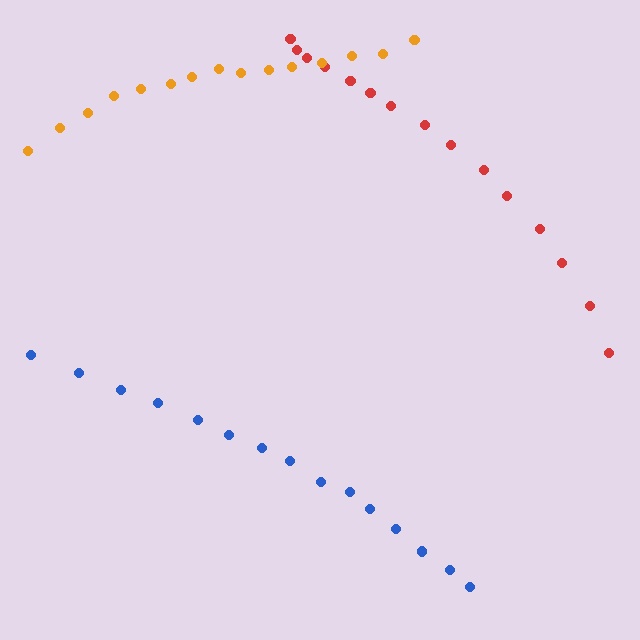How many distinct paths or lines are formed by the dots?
There are 3 distinct paths.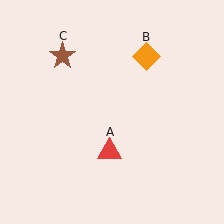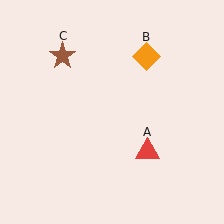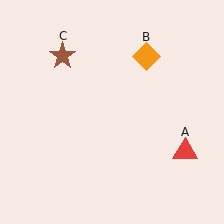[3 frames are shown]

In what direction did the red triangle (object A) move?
The red triangle (object A) moved right.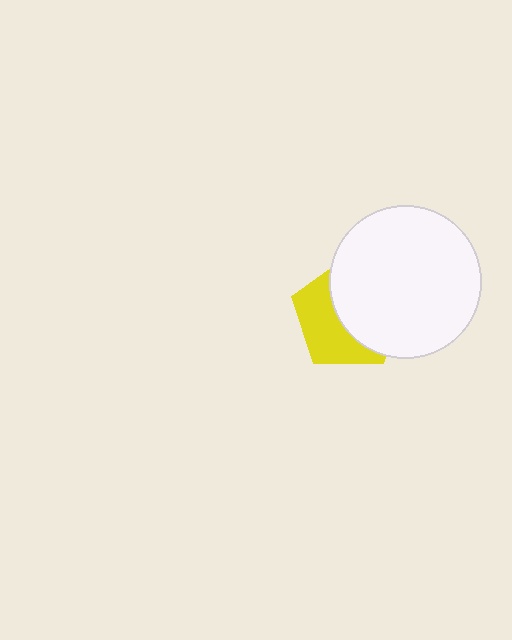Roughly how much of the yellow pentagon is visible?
A small part of it is visible (roughly 45%).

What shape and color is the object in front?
The object in front is a white circle.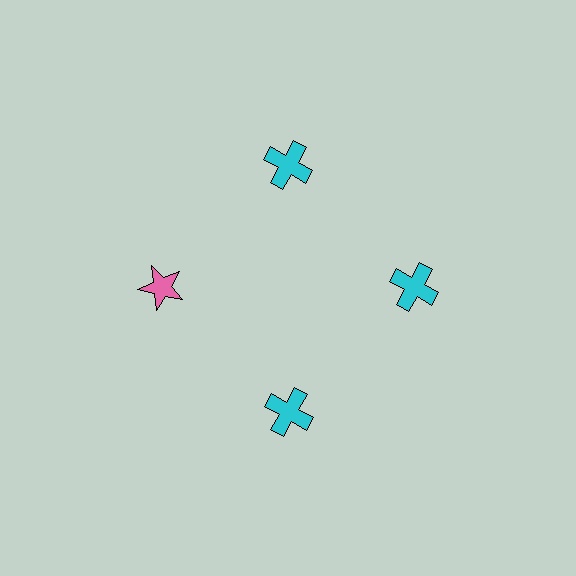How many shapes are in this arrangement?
There are 4 shapes arranged in a ring pattern.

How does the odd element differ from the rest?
It differs in both color (pink instead of cyan) and shape (star instead of cross).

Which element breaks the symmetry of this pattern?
The pink star at roughly the 9 o'clock position breaks the symmetry. All other shapes are cyan crosses.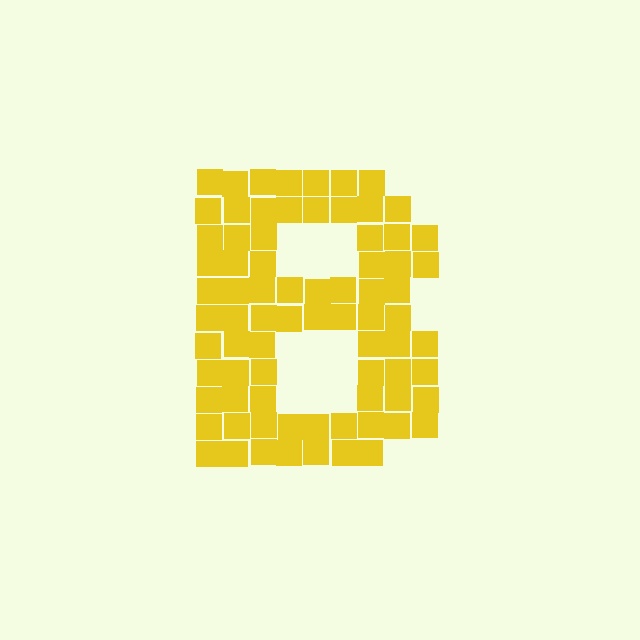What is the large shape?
The large shape is the letter B.